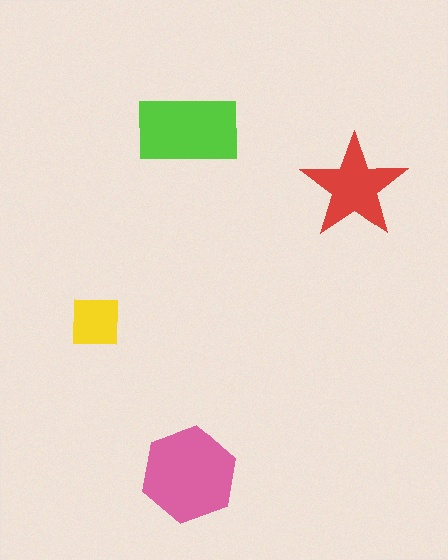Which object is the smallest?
The yellow square.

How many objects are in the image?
There are 4 objects in the image.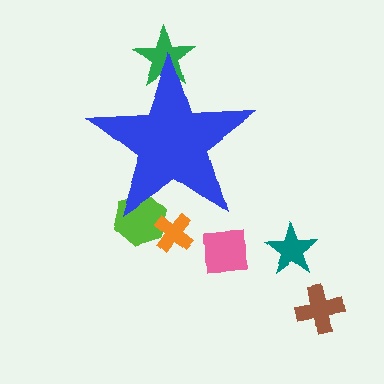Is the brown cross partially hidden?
No, the brown cross is fully visible.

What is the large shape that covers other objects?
A blue star.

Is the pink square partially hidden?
No, the pink square is fully visible.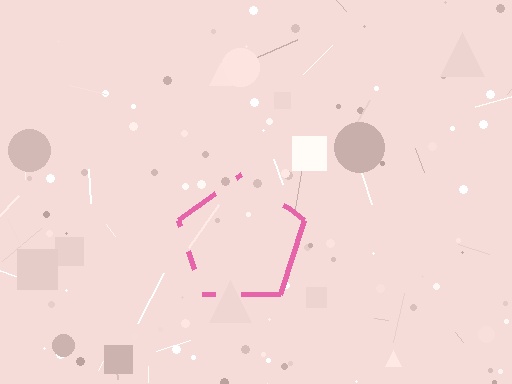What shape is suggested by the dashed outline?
The dashed outline suggests a pentagon.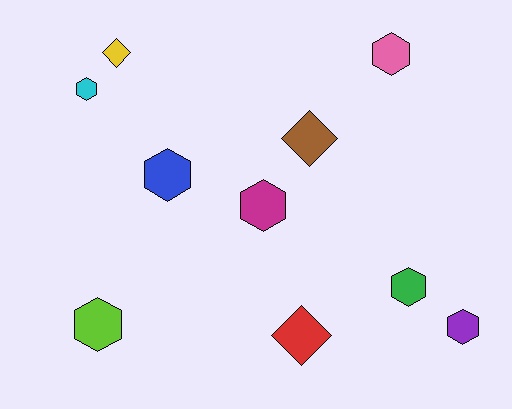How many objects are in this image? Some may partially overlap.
There are 10 objects.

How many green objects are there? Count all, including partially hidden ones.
There is 1 green object.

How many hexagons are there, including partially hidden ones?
There are 7 hexagons.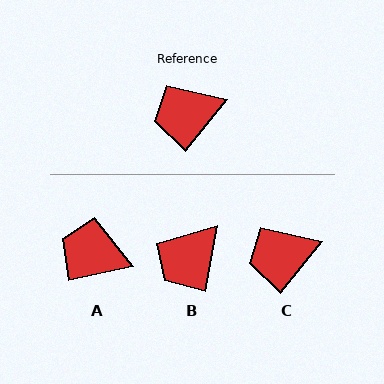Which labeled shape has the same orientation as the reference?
C.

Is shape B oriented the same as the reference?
No, it is off by about 29 degrees.